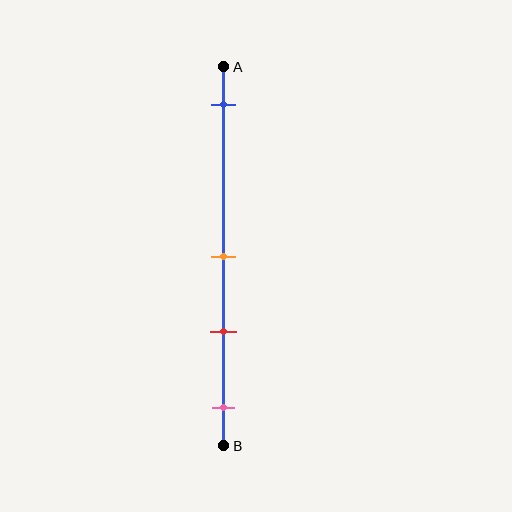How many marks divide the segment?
There are 4 marks dividing the segment.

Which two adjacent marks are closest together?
The orange and red marks are the closest adjacent pair.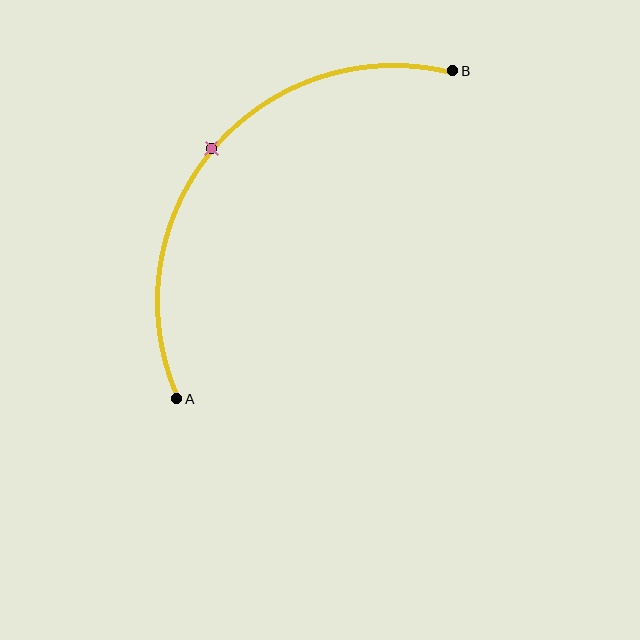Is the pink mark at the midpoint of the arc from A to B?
Yes. The pink mark lies on the arc at equal arc-length from both A and B — it is the arc midpoint.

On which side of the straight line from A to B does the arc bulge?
The arc bulges above and to the left of the straight line connecting A and B.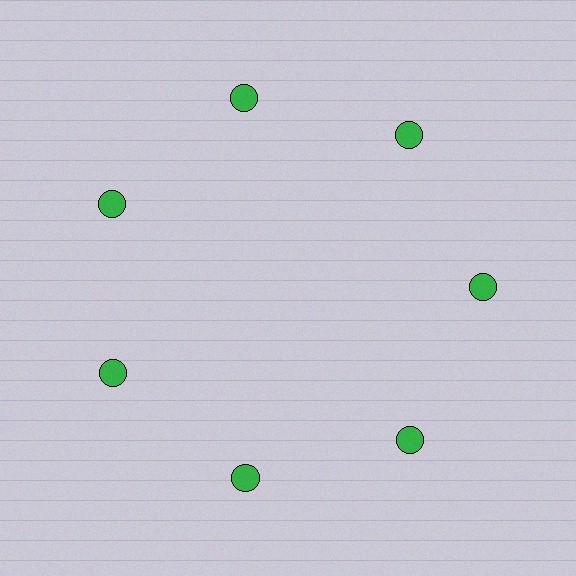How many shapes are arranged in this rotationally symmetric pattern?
There are 7 shapes, arranged in 7 groups of 1.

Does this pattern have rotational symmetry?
Yes, this pattern has 7-fold rotational symmetry. It looks the same after rotating 51 degrees around the center.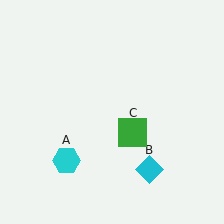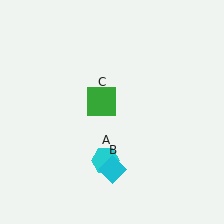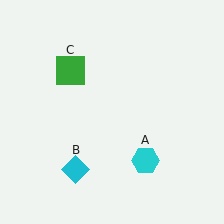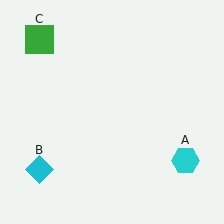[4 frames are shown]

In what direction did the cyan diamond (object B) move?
The cyan diamond (object B) moved left.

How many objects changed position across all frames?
3 objects changed position: cyan hexagon (object A), cyan diamond (object B), green square (object C).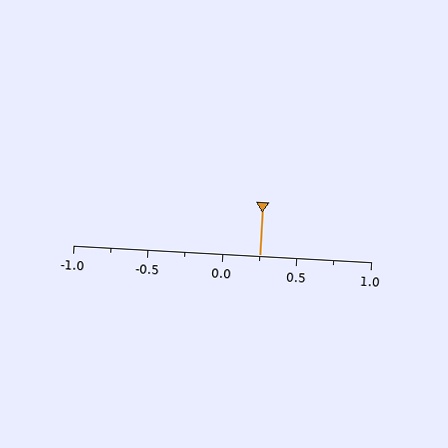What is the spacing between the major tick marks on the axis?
The major ticks are spaced 0.5 apart.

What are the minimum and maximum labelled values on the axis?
The axis runs from -1.0 to 1.0.